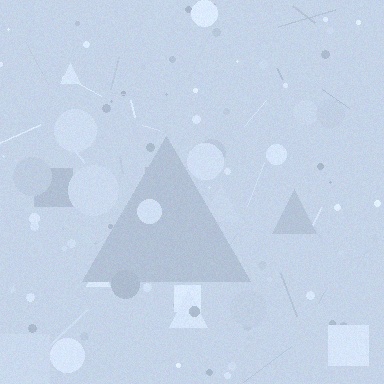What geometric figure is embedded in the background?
A triangle is embedded in the background.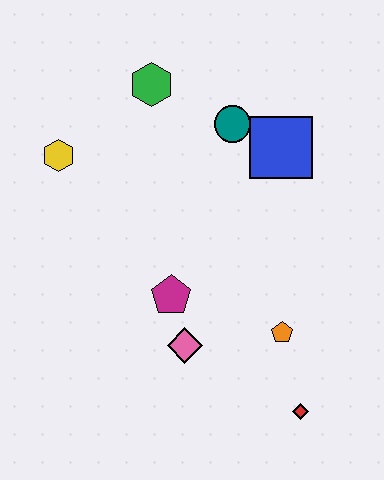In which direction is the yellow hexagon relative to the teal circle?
The yellow hexagon is to the left of the teal circle.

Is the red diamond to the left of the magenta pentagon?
No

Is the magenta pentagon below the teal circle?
Yes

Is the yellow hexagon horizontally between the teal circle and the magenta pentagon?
No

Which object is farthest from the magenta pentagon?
The green hexagon is farthest from the magenta pentagon.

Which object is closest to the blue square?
The teal circle is closest to the blue square.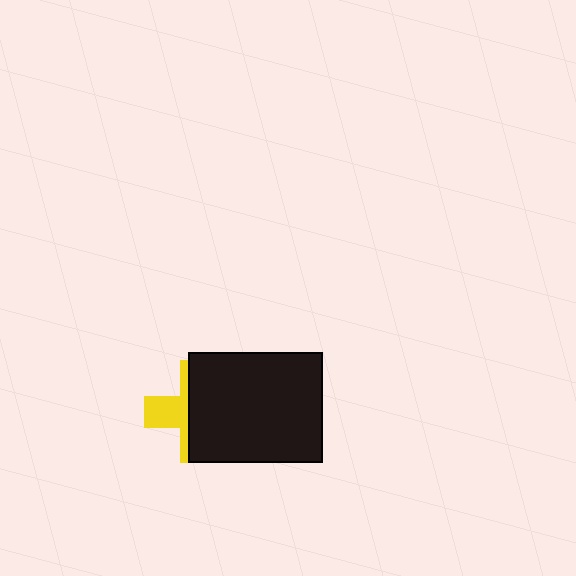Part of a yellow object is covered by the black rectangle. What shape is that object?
It is a cross.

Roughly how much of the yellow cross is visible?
A small part of it is visible (roughly 35%).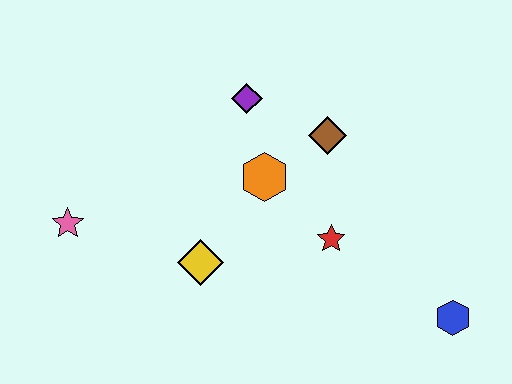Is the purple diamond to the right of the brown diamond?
No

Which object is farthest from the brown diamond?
The pink star is farthest from the brown diamond.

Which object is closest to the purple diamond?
The orange hexagon is closest to the purple diamond.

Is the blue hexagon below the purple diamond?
Yes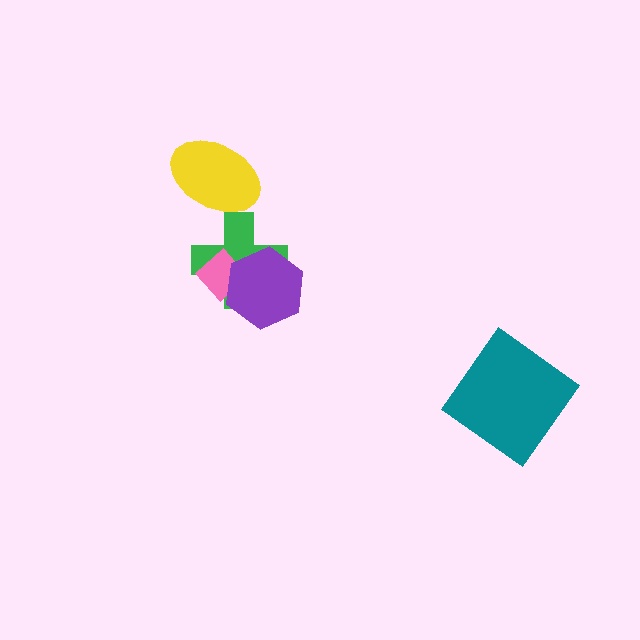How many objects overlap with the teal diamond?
0 objects overlap with the teal diamond.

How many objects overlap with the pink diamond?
2 objects overlap with the pink diamond.